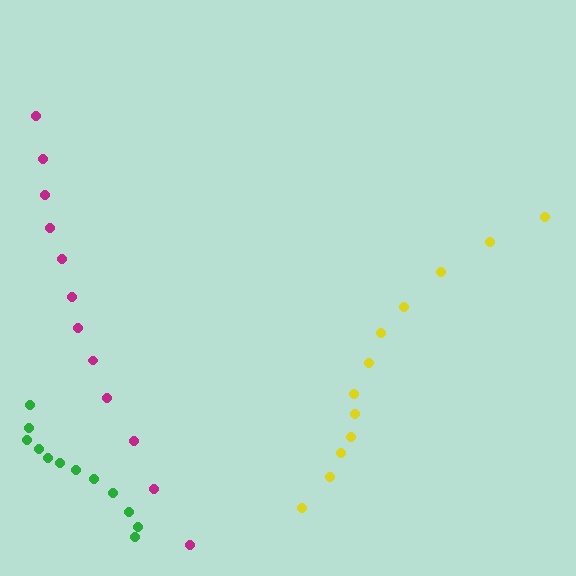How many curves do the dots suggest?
There are 3 distinct paths.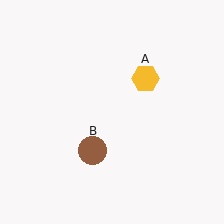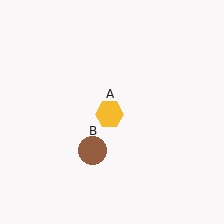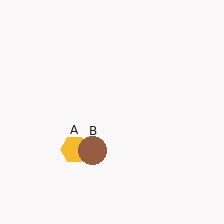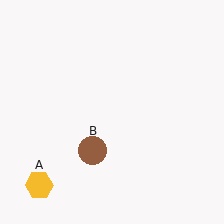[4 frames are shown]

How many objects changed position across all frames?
1 object changed position: yellow hexagon (object A).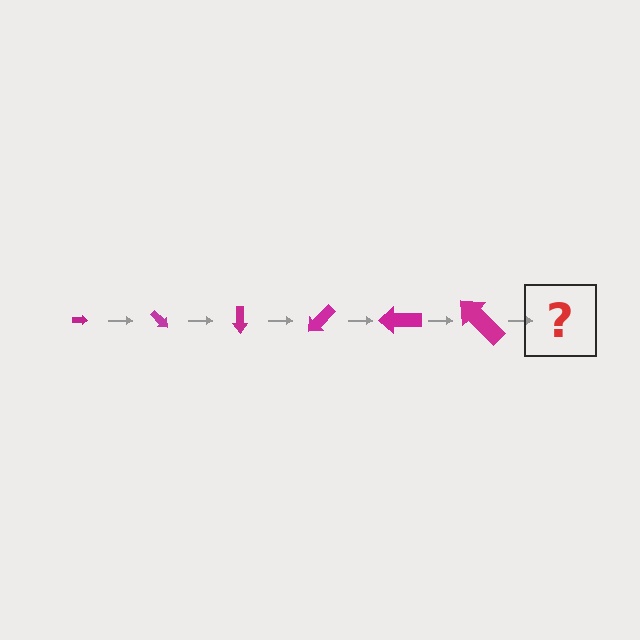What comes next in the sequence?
The next element should be an arrow, larger than the previous one and rotated 270 degrees from the start.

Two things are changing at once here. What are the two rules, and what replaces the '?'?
The two rules are that the arrow grows larger each step and it rotates 45 degrees each step. The '?' should be an arrow, larger than the previous one and rotated 270 degrees from the start.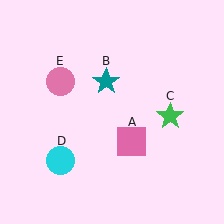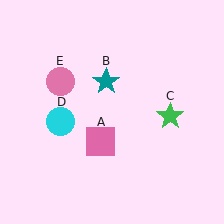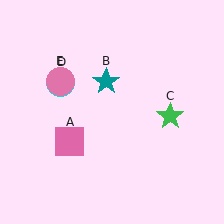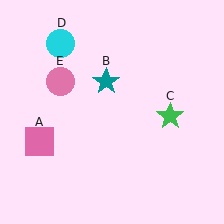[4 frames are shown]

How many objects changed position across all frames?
2 objects changed position: pink square (object A), cyan circle (object D).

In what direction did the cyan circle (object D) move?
The cyan circle (object D) moved up.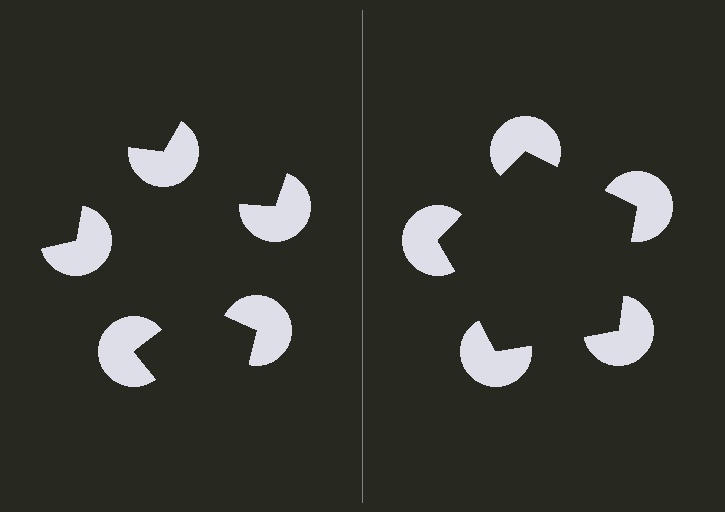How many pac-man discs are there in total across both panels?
10 — 5 on each side.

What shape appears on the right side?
An illusory pentagon.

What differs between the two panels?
The pac-man discs are positioned identically on both sides; only the wedge orientations differ. On the right they align to a pentagon; on the left they are misaligned.